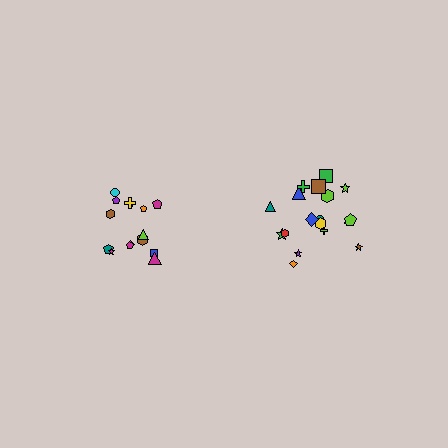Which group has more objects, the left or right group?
The right group.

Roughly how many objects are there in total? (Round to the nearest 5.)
Roughly 35 objects in total.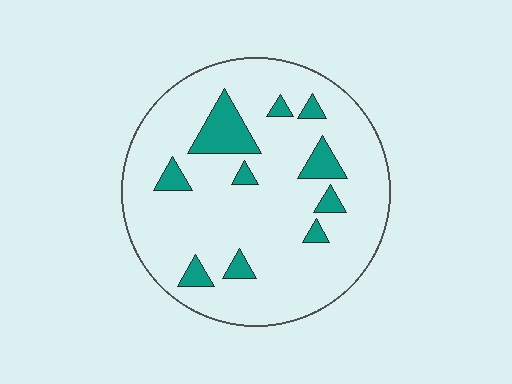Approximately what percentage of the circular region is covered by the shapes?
Approximately 15%.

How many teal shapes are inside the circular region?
10.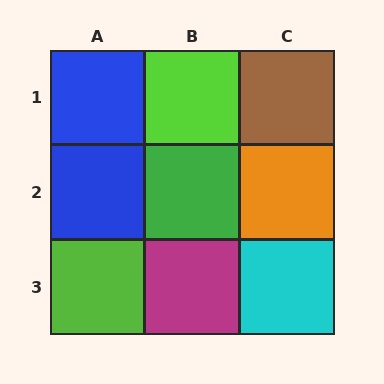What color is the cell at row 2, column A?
Blue.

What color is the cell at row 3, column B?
Magenta.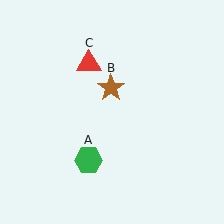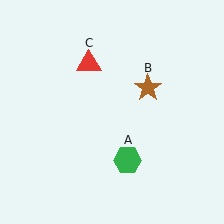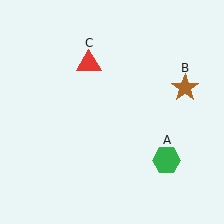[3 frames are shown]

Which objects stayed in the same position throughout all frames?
Red triangle (object C) remained stationary.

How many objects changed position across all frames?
2 objects changed position: green hexagon (object A), brown star (object B).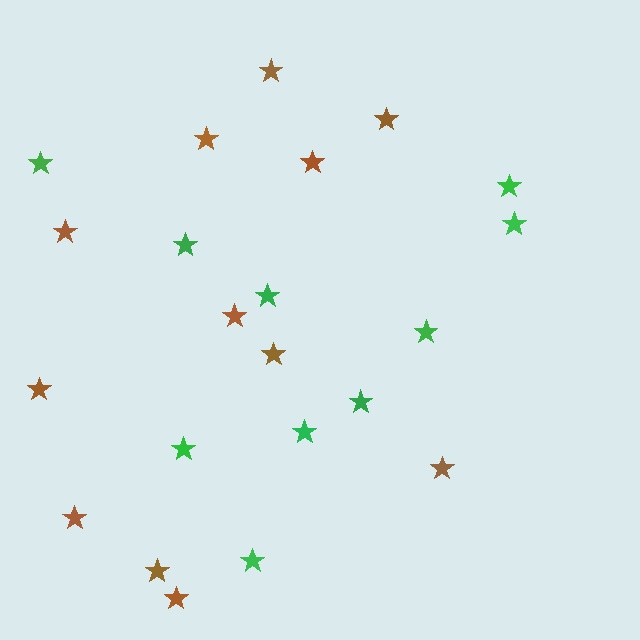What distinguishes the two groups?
There are 2 groups: one group of green stars (10) and one group of brown stars (12).